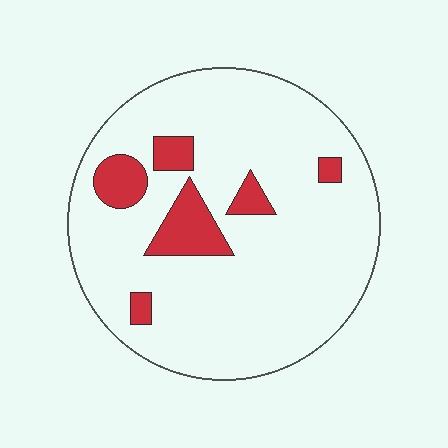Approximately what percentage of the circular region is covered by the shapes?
Approximately 15%.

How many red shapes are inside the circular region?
6.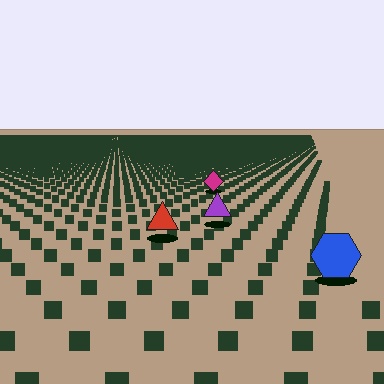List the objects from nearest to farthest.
From nearest to farthest: the blue hexagon, the red triangle, the purple triangle, the magenta diamond.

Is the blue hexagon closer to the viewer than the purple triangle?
Yes. The blue hexagon is closer — you can tell from the texture gradient: the ground texture is coarser near it.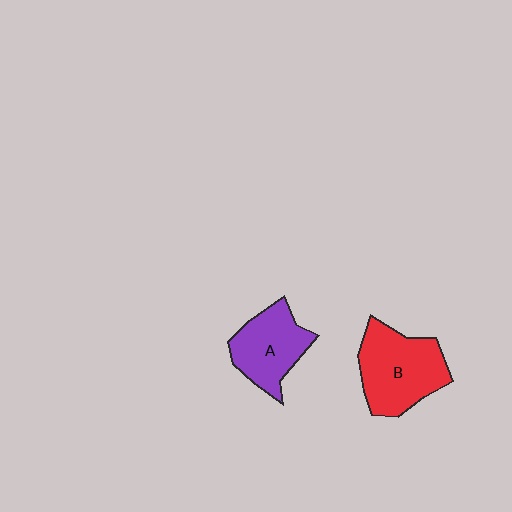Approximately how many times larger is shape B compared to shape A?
Approximately 1.3 times.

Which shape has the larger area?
Shape B (red).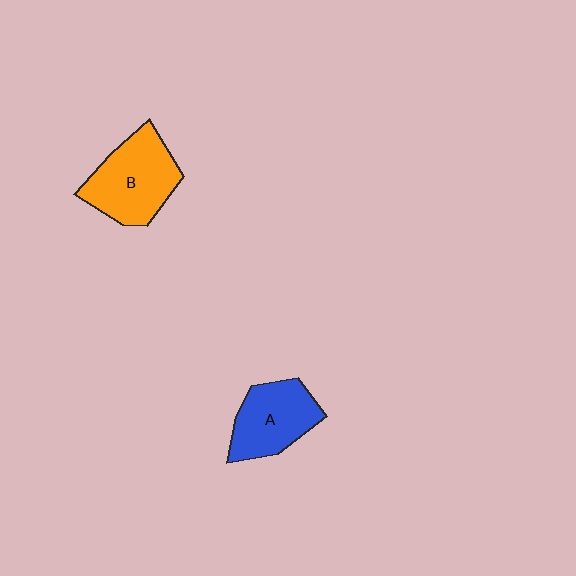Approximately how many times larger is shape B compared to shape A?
Approximately 1.2 times.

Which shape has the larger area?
Shape B (orange).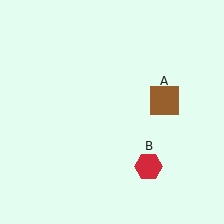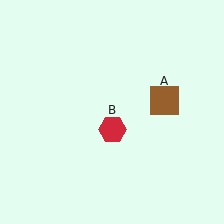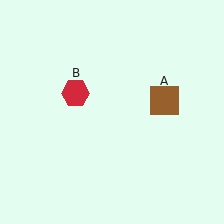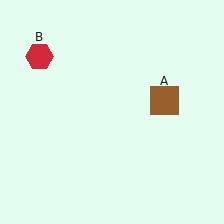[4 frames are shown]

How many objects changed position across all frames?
1 object changed position: red hexagon (object B).